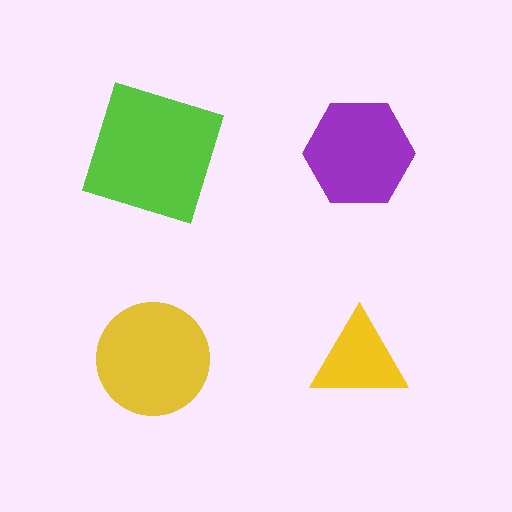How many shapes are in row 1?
2 shapes.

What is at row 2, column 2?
A yellow triangle.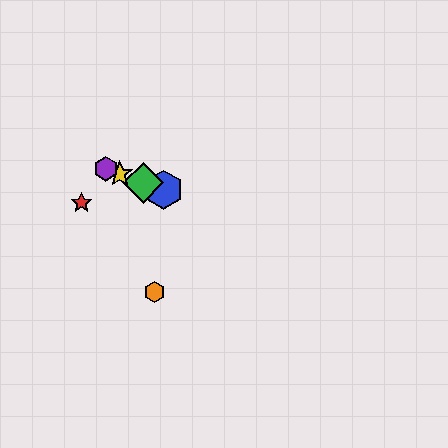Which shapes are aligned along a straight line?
The blue hexagon, the green diamond, the yellow star, the purple hexagon are aligned along a straight line.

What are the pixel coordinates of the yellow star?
The yellow star is at (120, 174).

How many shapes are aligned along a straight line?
4 shapes (the blue hexagon, the green diamond, the yellow star, the purple hexagon) are aligned along a straight line.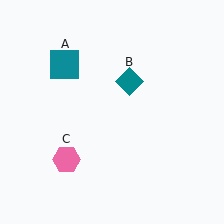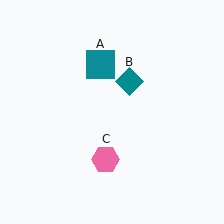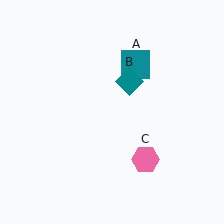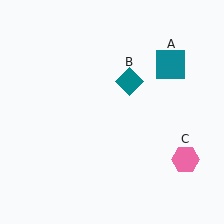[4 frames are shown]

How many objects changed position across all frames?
2 objects changed position: teal square (object A), pink hexagon (object C).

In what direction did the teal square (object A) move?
The teal square (object A) moved right.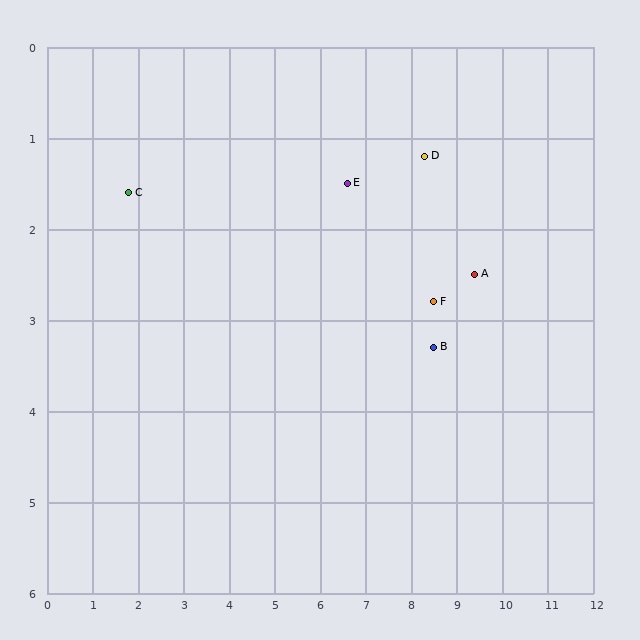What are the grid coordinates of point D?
Point D is at approximately (8.3, 1.2).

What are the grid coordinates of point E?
Point E is at approximately (6.6, 1.5).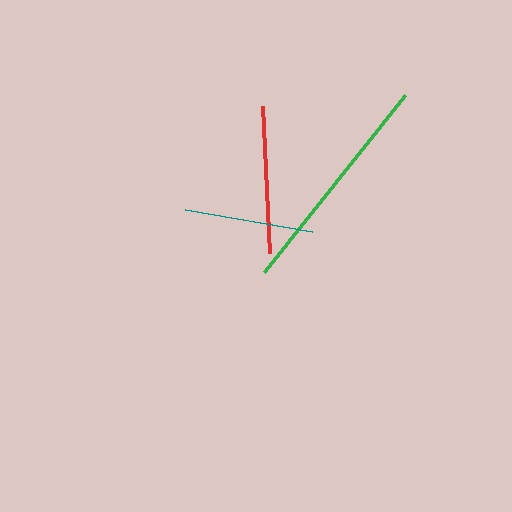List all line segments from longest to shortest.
From longest to shortest: green, red, teal.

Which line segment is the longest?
The green line is the longest at approximately 226 pixels.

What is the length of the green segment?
The green segment is approximately 226 pixels long.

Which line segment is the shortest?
The teal line is the shortest at approximately 129 pixels.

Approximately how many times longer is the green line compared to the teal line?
The green line is approximately 1.8 times the length of the teal line.